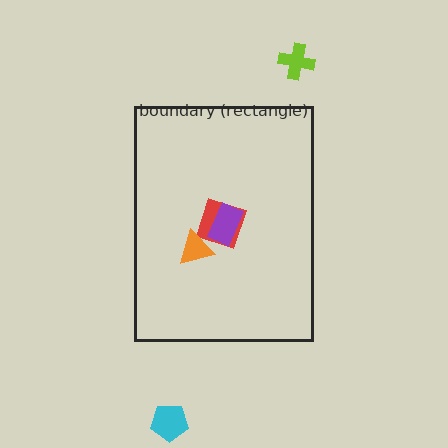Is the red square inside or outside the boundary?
Inside.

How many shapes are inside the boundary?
3 inside, 2 outside.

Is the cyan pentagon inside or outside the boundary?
Outside.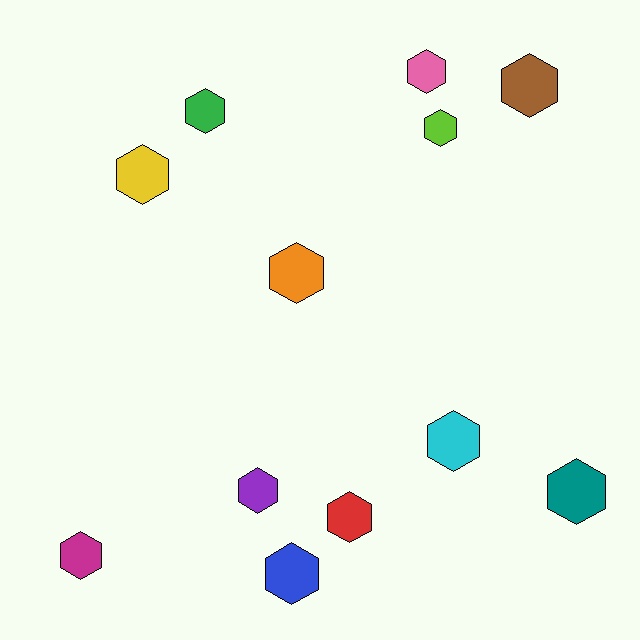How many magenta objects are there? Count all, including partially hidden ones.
There is 1 magenta object.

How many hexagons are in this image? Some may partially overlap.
There are 12 hexagons.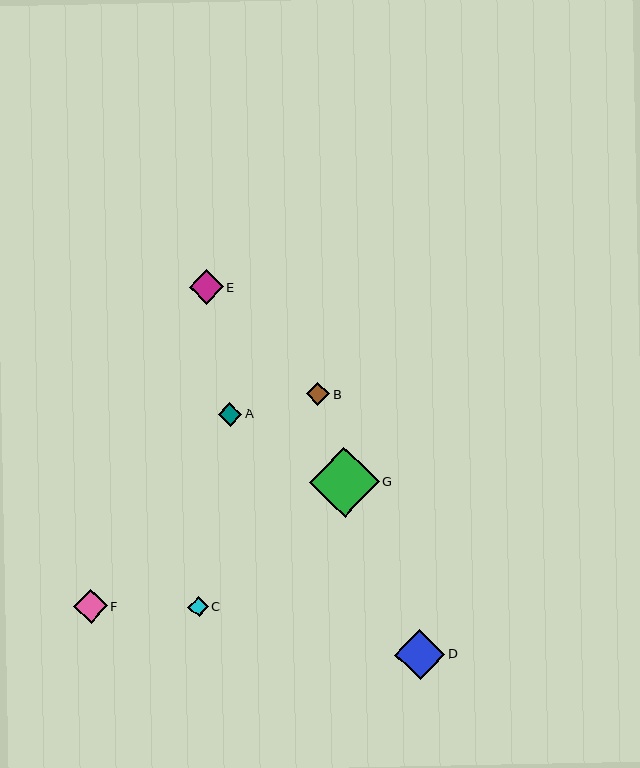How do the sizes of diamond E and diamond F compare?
Diamond E and diamond F are approximately the same size.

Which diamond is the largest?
Diamond G is the largest with a size of approximately 69 pixels.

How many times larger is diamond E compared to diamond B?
Diamond E is approximately 1.5 times the size of diamond B.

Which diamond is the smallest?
Diamond C is the smallest with a size of approximately 20 pixels.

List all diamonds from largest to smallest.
From largest to smallest: G, D, E, F, A, B, C.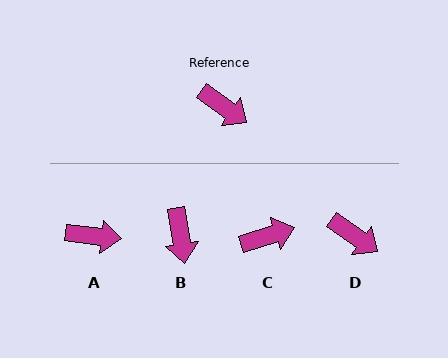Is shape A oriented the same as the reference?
No, it is off by about 29 degrees.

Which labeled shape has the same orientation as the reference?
D.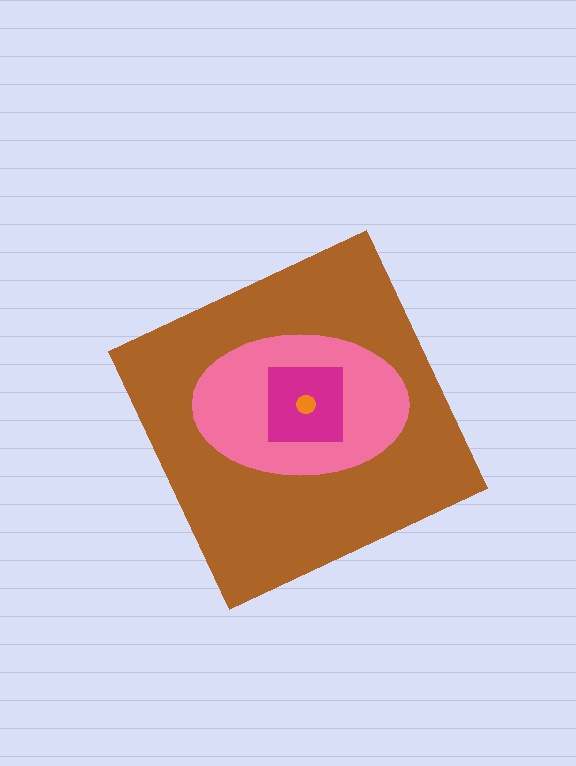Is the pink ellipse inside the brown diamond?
Yes.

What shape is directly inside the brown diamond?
The pink ellipse.